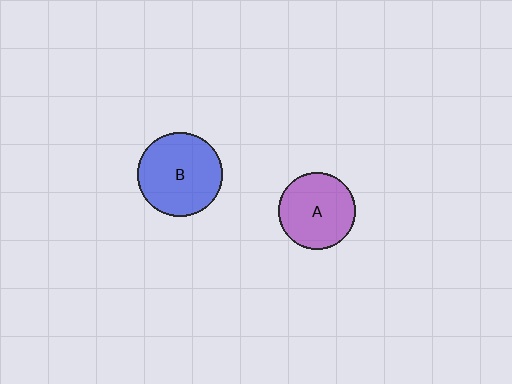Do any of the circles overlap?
No, none of the circles overlap.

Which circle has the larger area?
Circle B (blue).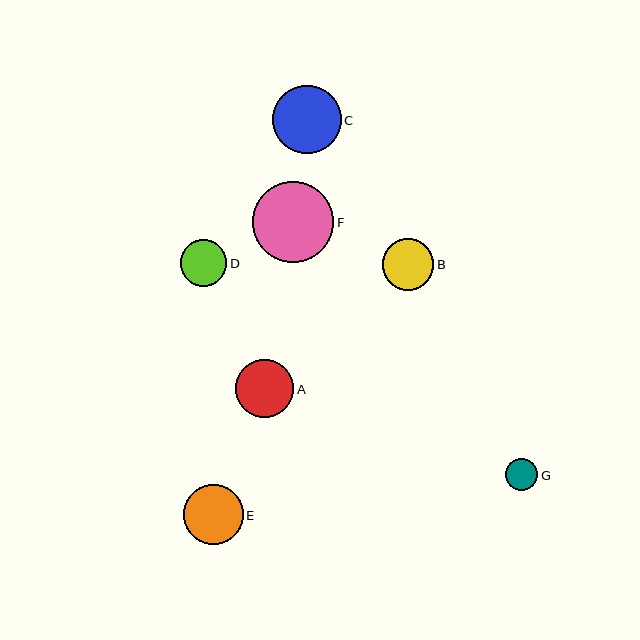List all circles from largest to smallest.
From largest to smallest: F, C, E, A, B, D, G.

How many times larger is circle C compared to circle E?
Circle C is approximately 1.1 times the size of circle E.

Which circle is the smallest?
Circle G is the smallest with a size of approximately 32 pixels.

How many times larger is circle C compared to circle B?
Circle C is approximately 1.3 times the size of circle B.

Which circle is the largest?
Circle F is the largest with a size of approximately 82 pixels.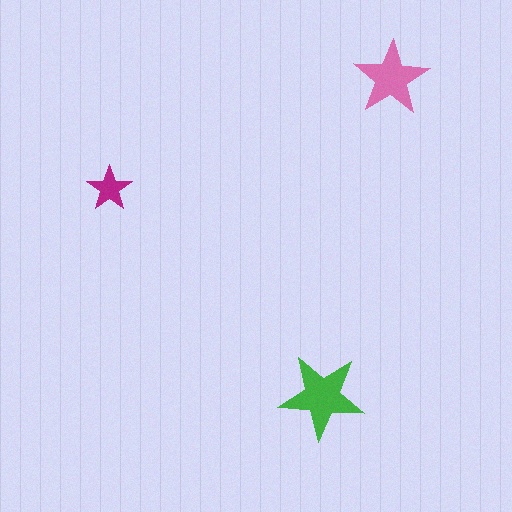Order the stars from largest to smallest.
the green one, the pink one, the magenta one.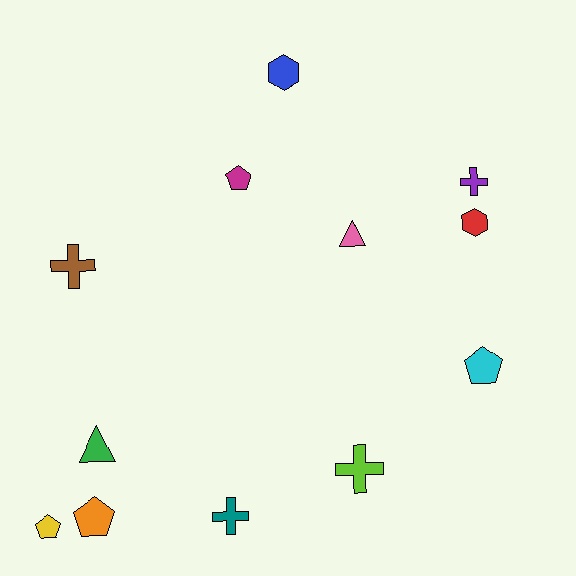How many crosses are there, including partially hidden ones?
There are 4 crosses.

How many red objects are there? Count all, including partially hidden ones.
There is 1 red object.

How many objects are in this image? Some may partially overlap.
There are 12 objects.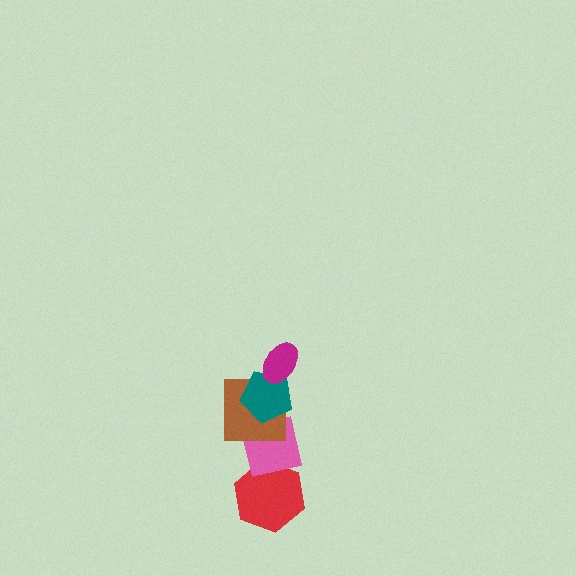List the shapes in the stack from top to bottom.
From top to bottom: the magenta ellipse, the teal pentagon, the brown square, the pink square, the red hexagon.